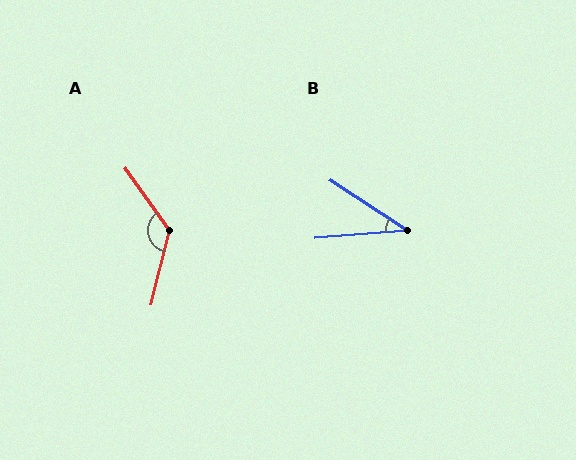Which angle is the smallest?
B, at approximately 38 degrees.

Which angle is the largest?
A, at approximately 131 degrees.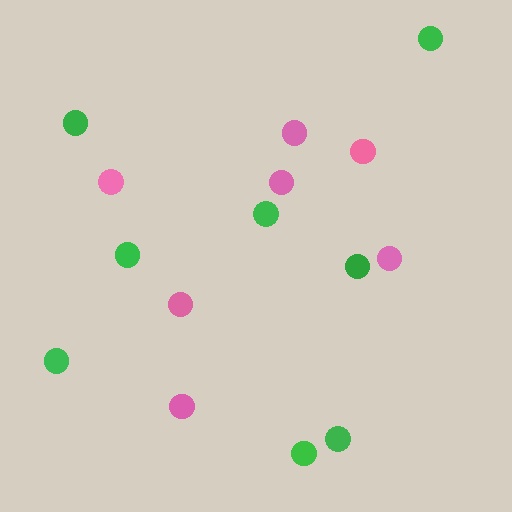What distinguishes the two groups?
There are 2 groups: one group of pink circles (7) and one group of green circles (8).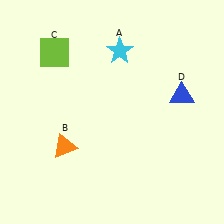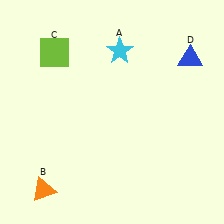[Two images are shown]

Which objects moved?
The objects that moved are: the orange triangle (B), the blue triangle (D).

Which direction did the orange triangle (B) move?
The orange triangle (B) moved down.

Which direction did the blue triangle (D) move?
The blue triangle (D) moved up.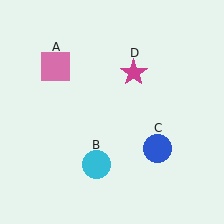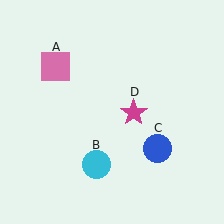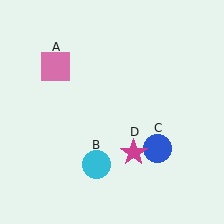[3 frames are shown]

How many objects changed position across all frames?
1 object changed position: magenta star (object D).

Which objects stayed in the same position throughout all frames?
Pink square (object A) and cyan circle (object B) and blue circle (object C) remained stationary.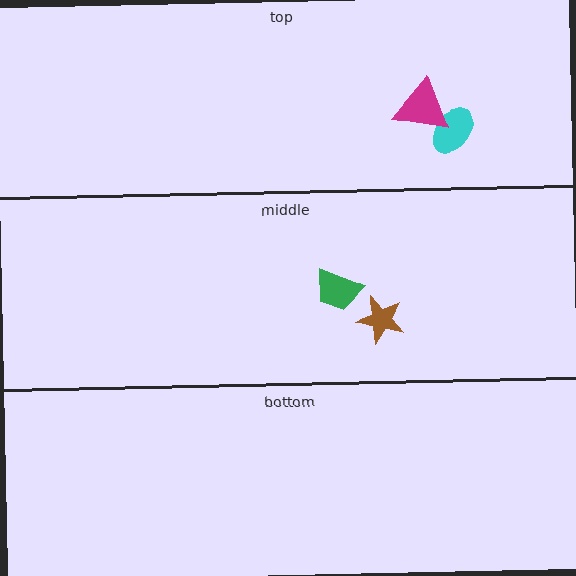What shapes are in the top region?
The cyan ellipse, the magenta triangle.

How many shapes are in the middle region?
2.